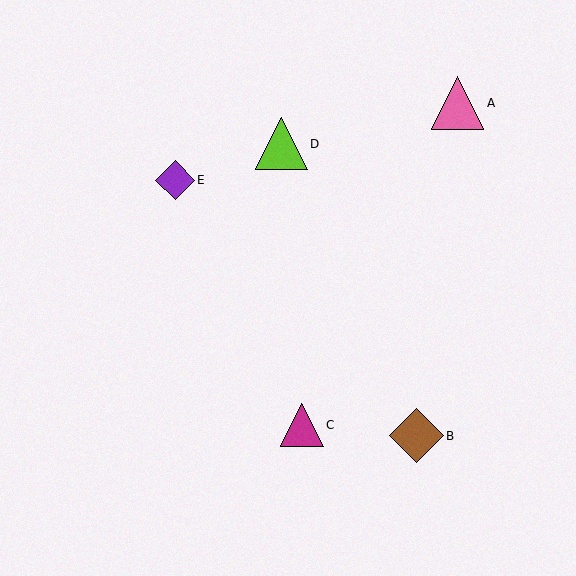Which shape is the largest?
The brown diamond (labeled B) is the largest.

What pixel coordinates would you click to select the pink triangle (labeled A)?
Click at (458, 103) to select the pink triangle A.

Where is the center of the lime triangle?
The center of the lime triangle is at (281, 144).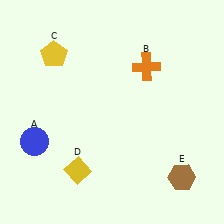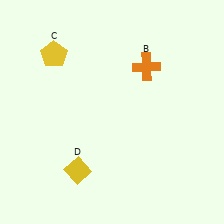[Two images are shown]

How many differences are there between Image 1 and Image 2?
There are 2 differences between the two images.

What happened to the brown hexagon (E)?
The brown hexagon (E) was removed in Image 2. It was in the bottom-right area of Image 1.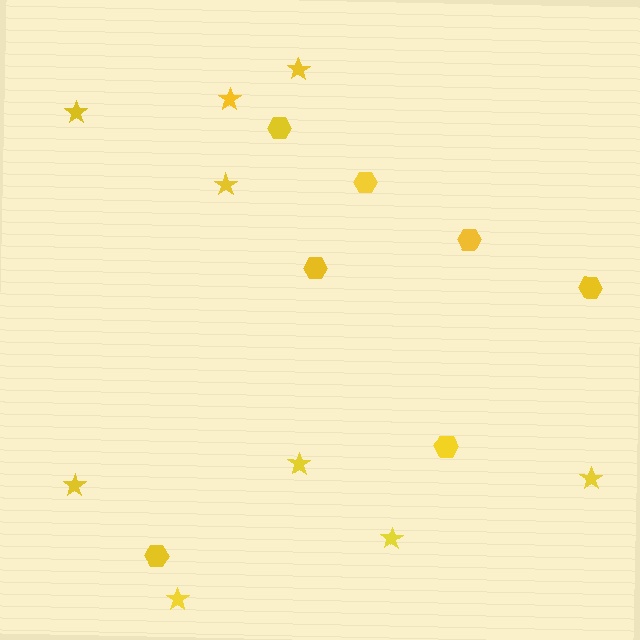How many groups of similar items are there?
There are 2 groups: one group of hexagons (7) and one group of stars (9).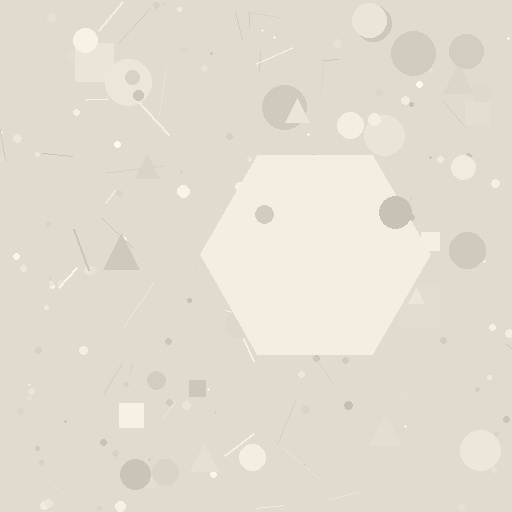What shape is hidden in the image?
A hexagon is hidden in the image.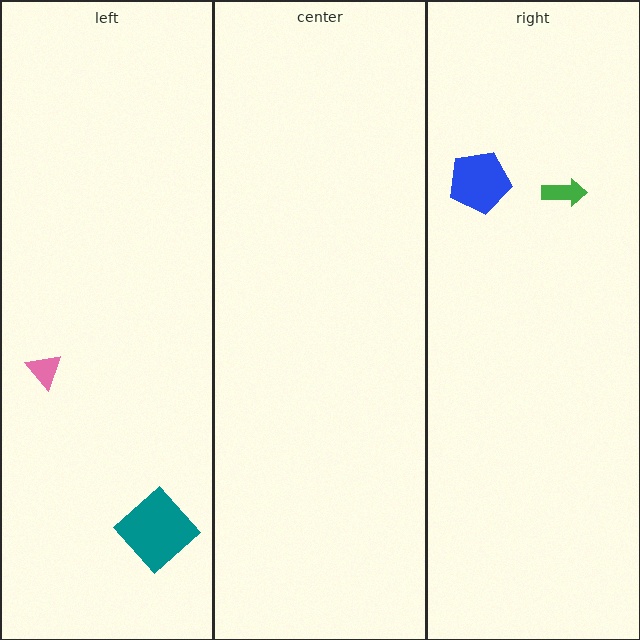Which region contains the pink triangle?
The left region.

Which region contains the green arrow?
The right region.